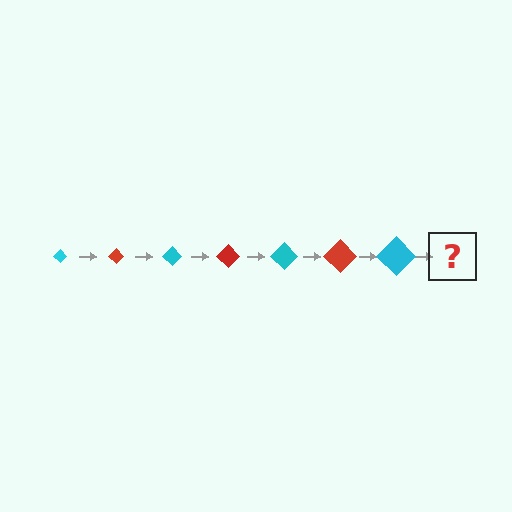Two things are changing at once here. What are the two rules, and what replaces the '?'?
The two rules are that the diamond grows larger each step and the color cycles through cyan and red. The '?' should be a red diamond, larger than the previous one.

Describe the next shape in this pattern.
It should be a red diamond, larger than the previous one.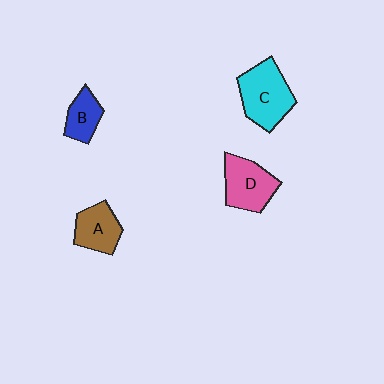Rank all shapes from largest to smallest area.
From largest to smallest: C (cyan), D (pink), A (brown), B (blue).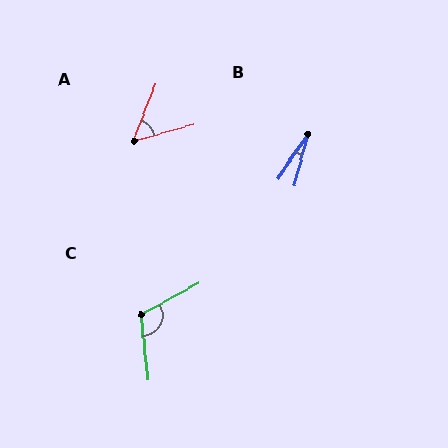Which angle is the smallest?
B, at approximately 20 degrees.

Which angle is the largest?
C, at approximately 112 degrees.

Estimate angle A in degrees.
Approximately 53 degrees.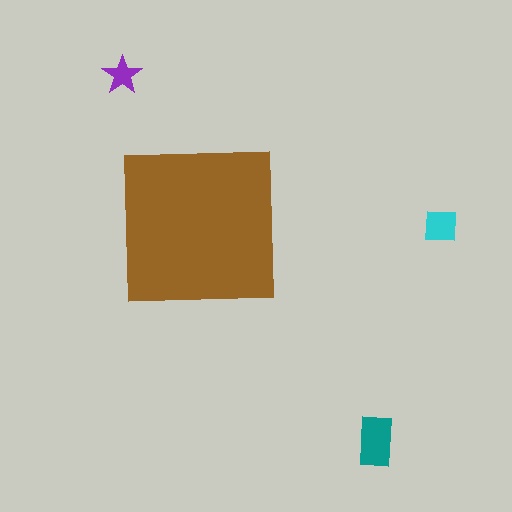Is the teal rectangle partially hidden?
No, the teal rectangle is fully visible.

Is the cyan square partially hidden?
No, the cyan square is fully visible.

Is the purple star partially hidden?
No, the purple star is fully visible.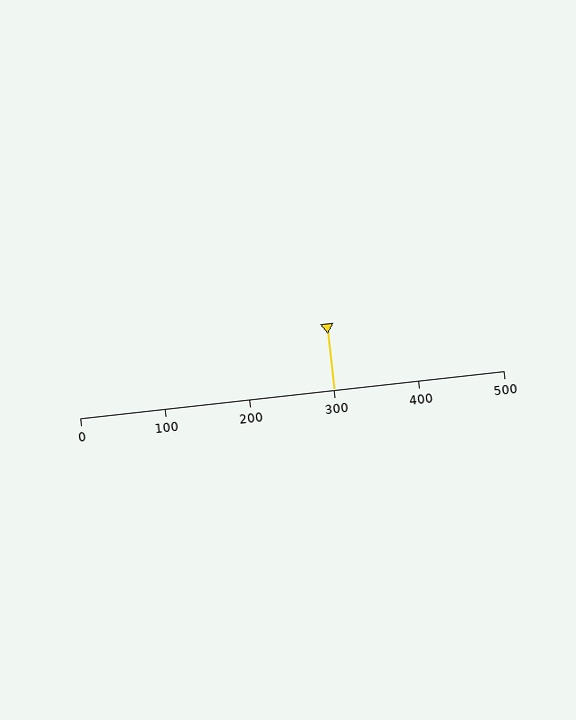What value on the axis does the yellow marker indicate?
The marker indicates approximately 300.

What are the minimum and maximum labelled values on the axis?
The axis runs from 0 to 500.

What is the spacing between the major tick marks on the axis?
The major ticks are spaced 100 apart.